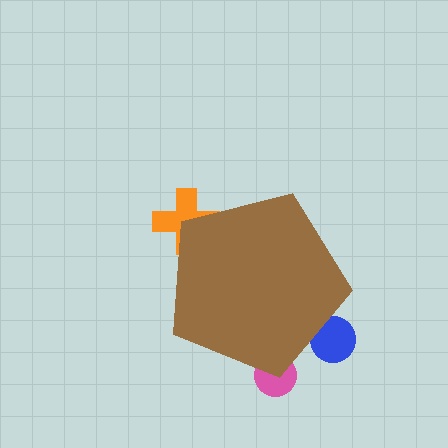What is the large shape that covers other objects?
A brown pentagon.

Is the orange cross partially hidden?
Yes, the orange cross is partially hidden behind the brown pentagon.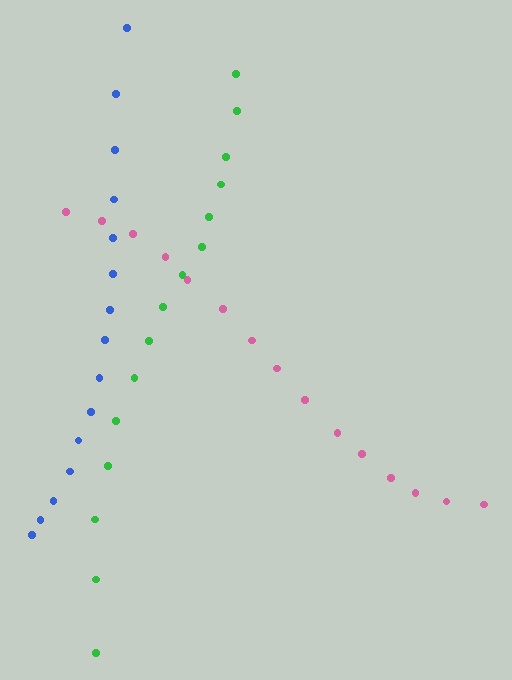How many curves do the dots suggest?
There are 3 distinct paths.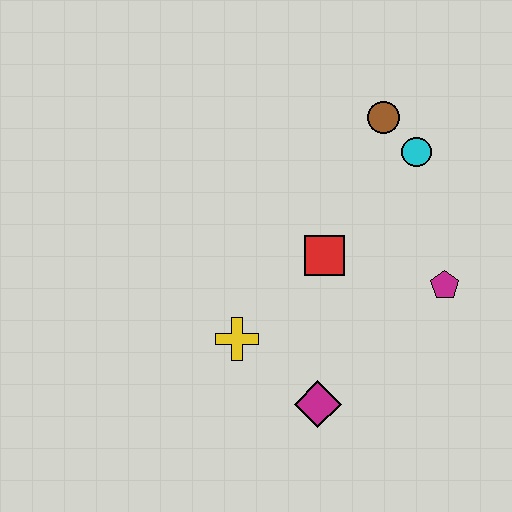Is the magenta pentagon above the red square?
No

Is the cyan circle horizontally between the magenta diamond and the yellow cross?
No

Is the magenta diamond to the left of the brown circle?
Yes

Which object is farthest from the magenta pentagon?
The yellow cross is farthest from the magenta pentagon.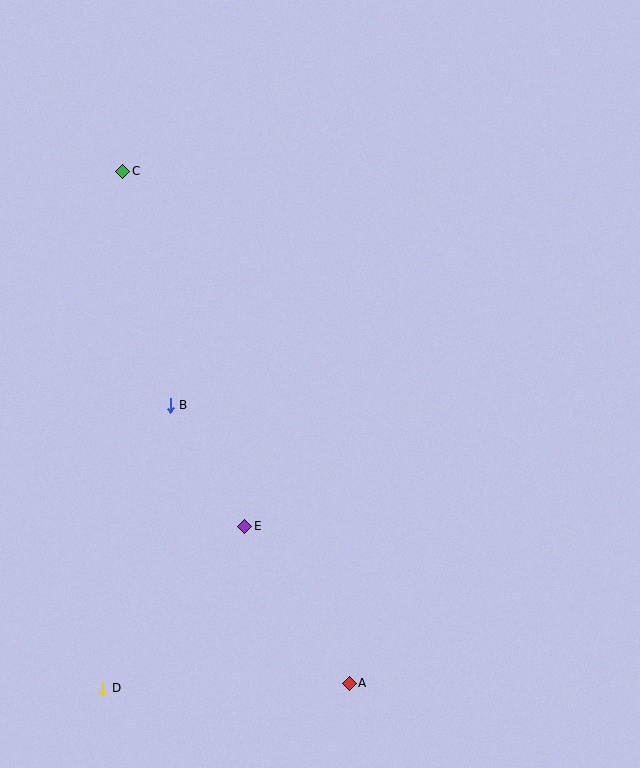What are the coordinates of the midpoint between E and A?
The midpoint between E and A is at (297, 605).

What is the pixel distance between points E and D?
The distance between E and D is 216 pixels.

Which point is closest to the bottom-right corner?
Point A is closest to the bottom-right corner.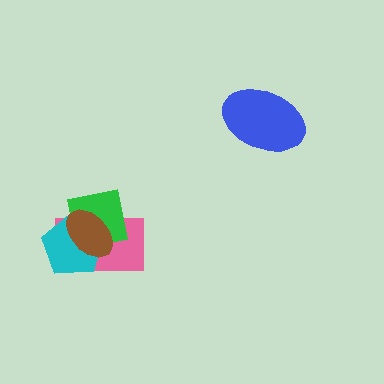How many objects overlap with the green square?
3 objects overlap with the green square.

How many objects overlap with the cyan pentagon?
3 objects overlap with the cyan pentagon.